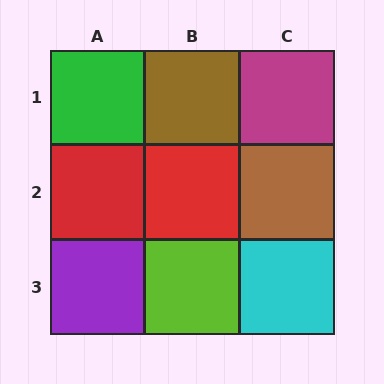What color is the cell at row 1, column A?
Green.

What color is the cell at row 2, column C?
Brown.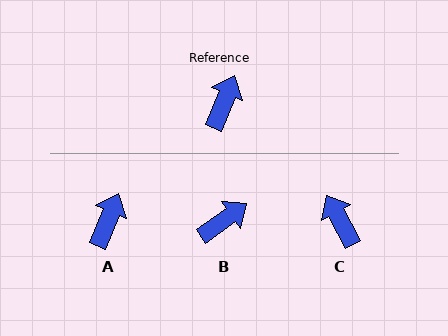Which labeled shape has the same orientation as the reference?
A.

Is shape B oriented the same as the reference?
No, it is off by about 32 degrees.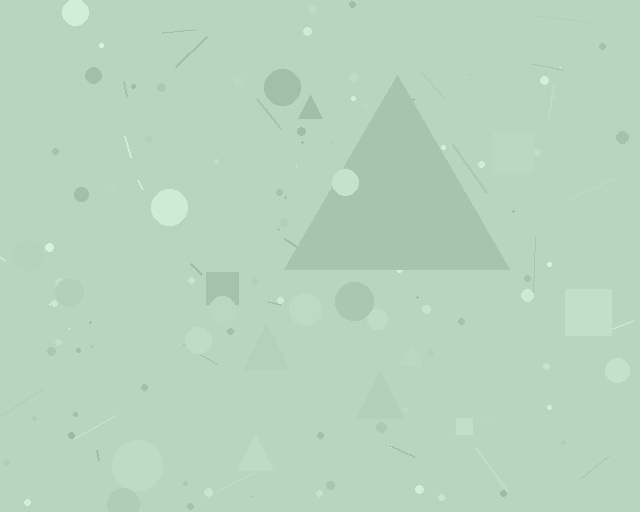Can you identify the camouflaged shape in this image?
The camouflaged shape is a triangle.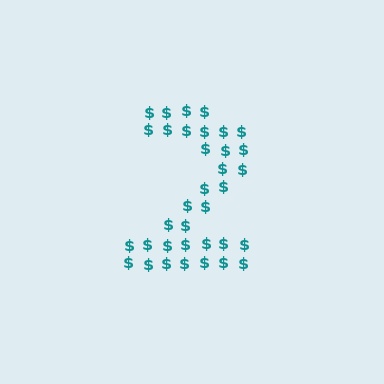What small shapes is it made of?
It is made of small dollar signs.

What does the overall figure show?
The overall figure shows the digit 2.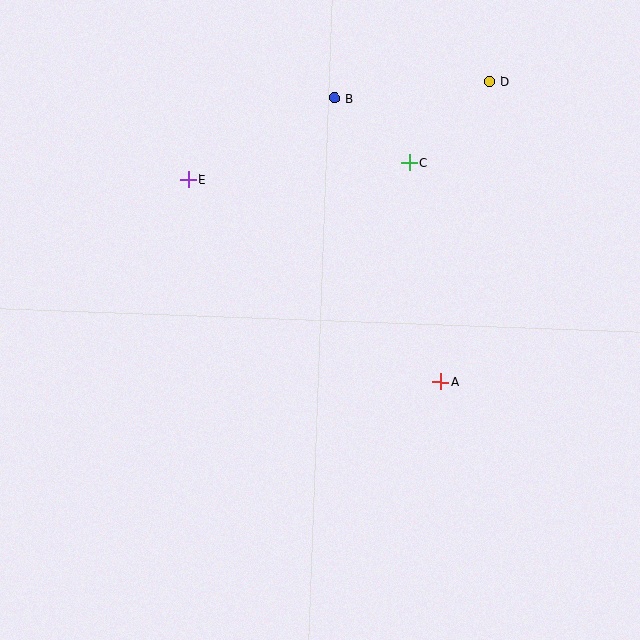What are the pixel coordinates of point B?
Point B is at (335, 98).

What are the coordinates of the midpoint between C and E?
The midpoint between C and E is at (299, 171).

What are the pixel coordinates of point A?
Point A is at (441, 382).